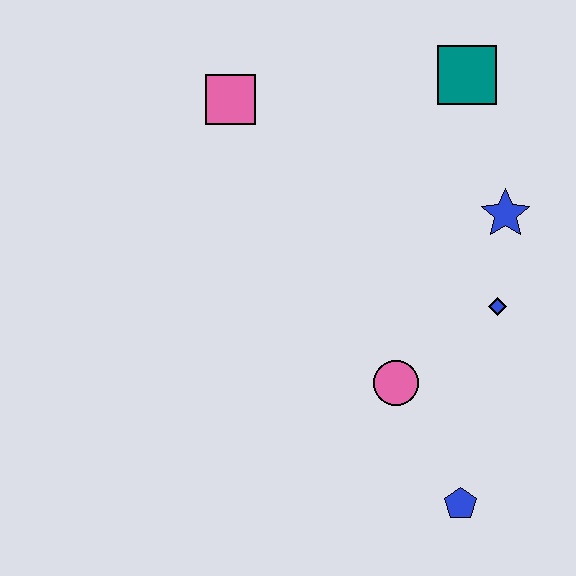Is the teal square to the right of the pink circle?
Yes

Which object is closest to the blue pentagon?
The pink circle is closest to the blue pentagon.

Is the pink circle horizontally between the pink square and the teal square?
Yes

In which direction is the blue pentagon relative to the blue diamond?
The blue pentagon is below the blue diamond.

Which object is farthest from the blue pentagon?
The pink square is farthest from the blue pentagon.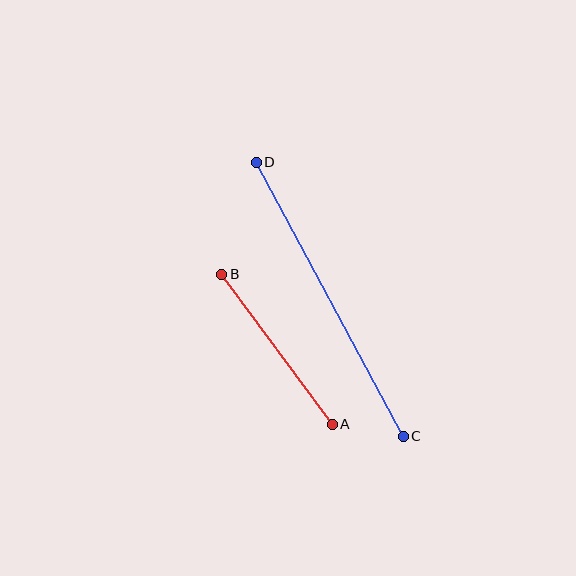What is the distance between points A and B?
The distance is approximately 186 pixels.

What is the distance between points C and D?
The distance is approximately 311 pixels.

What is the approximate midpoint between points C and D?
The midpoint is at approximately (330, 299) pixels.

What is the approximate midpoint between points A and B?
The midpoint is at approximately (277, 349) pixels.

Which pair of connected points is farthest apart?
Points C and D are farthest apart.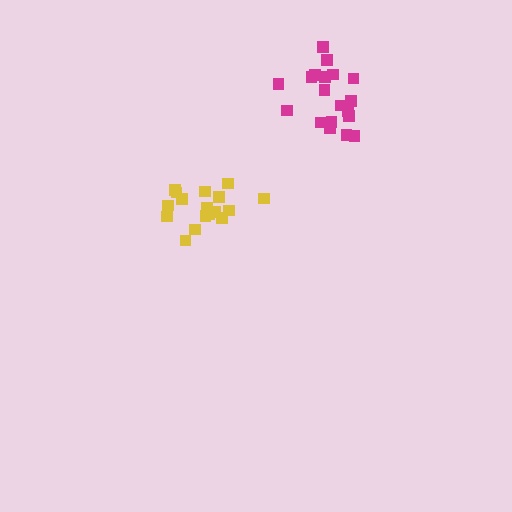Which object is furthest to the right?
The magenta cluster is rightmost.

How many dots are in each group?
Group 1: 18 dots, Group 2: 19 dots (37 total).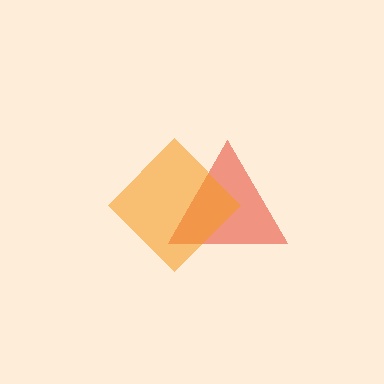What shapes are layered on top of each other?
The layered shapes are: a red triangle, an orange diamond.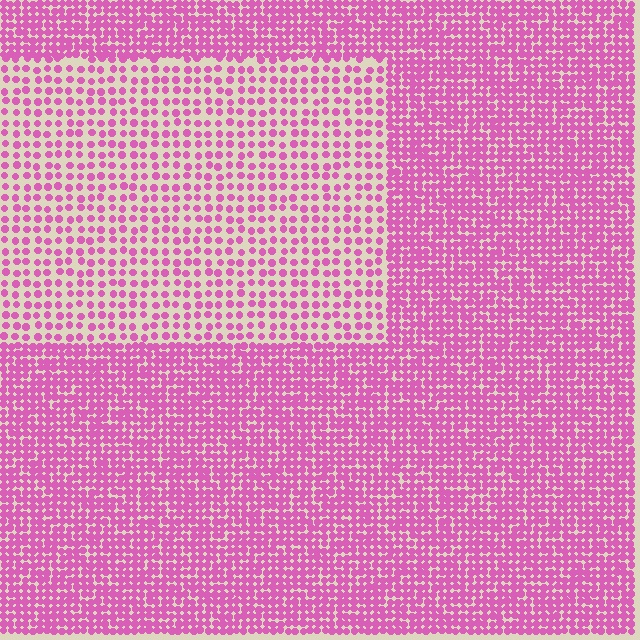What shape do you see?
I see a rectangle.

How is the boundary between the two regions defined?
The boundary is defined by a change in element density (approximately 2.1x ratio). All elements are the same color, size, and shape.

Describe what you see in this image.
The image contains small pink elements arranged at two different densities. A rectangle-shaped region is visible where the elements are less densely packed than the surrounding area.